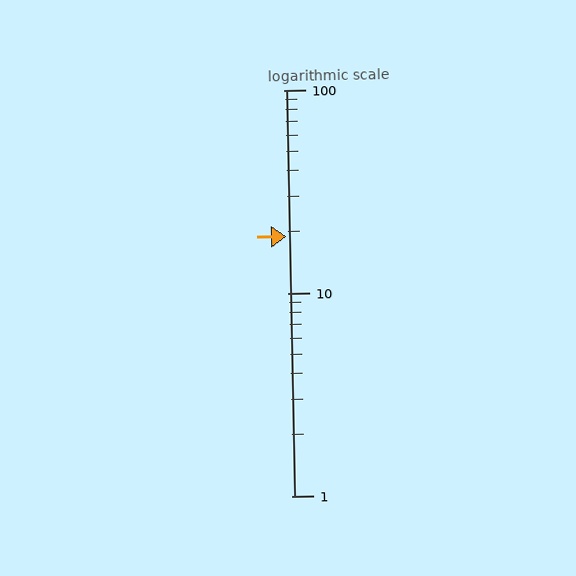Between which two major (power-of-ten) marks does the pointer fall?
The pointer is between 10 and 100.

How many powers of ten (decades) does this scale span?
The scale spans 2 decades, from 1 to 100.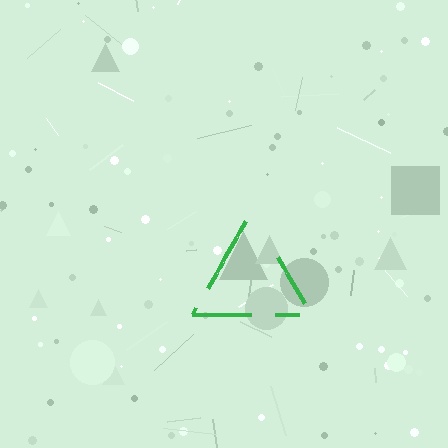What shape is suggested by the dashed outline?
The dashed outline suggests a triangle.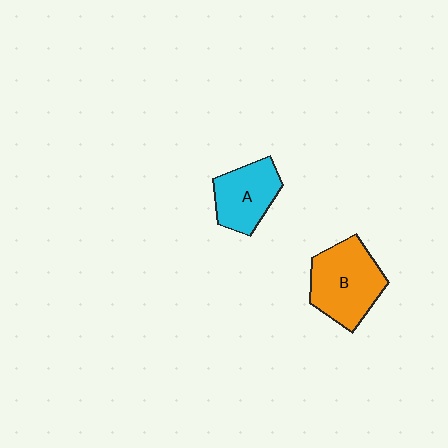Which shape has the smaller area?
Shape A (cyan).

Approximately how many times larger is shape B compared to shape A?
Approximately 1.3 times.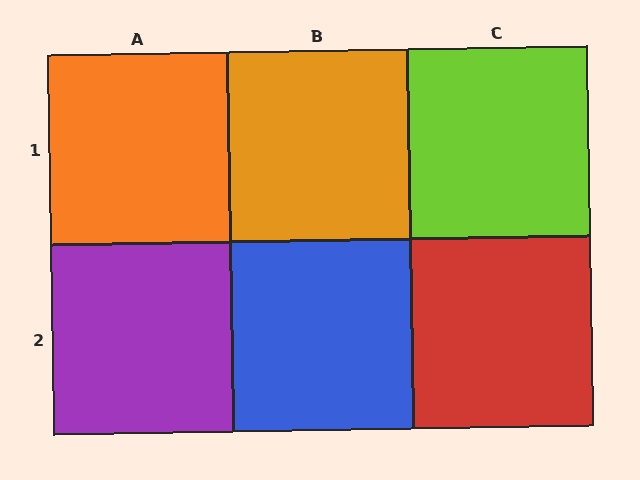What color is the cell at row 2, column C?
Red.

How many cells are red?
1 cell is red.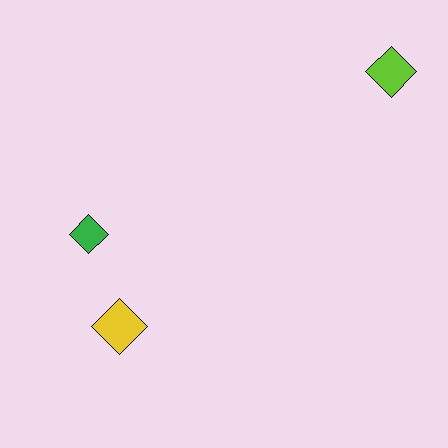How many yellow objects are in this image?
There is 1 yellow object.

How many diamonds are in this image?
There are 3 diamonds.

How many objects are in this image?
There are 3 objects.